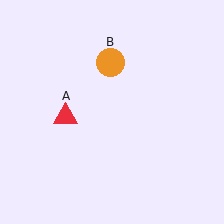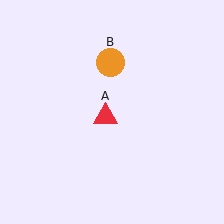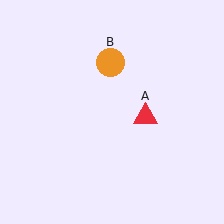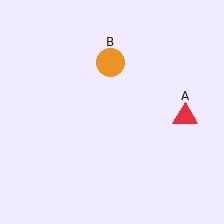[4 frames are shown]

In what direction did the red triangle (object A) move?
The red triangle (object A) moved right.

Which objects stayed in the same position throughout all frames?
Orange circle (object B) remained stationary.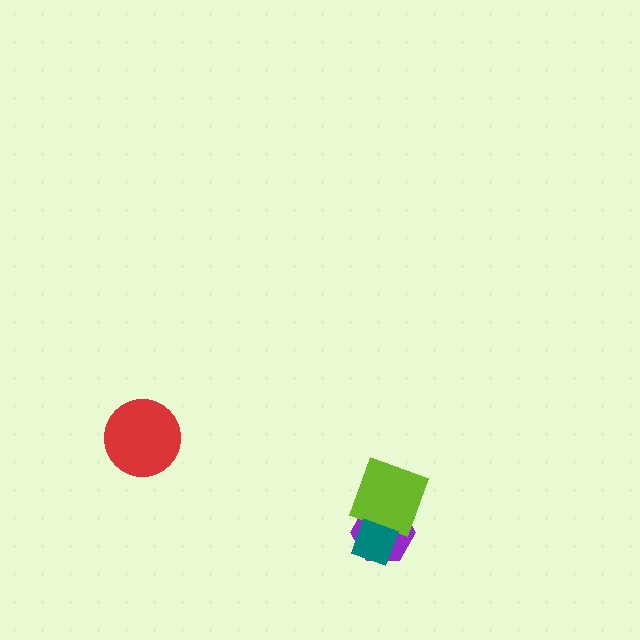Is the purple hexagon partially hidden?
Yes, it is partially covered by another shape.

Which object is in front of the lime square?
The teal diamond is in front of the lime square.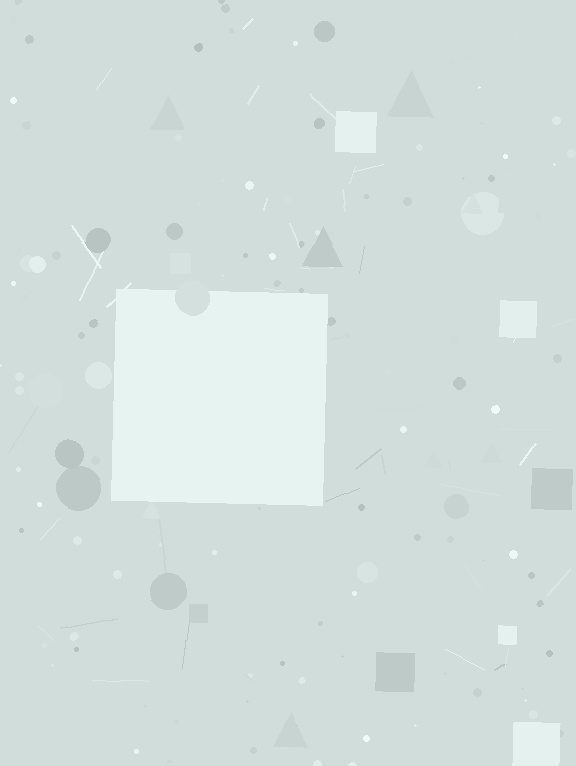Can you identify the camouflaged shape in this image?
The camouflaged shape is a square.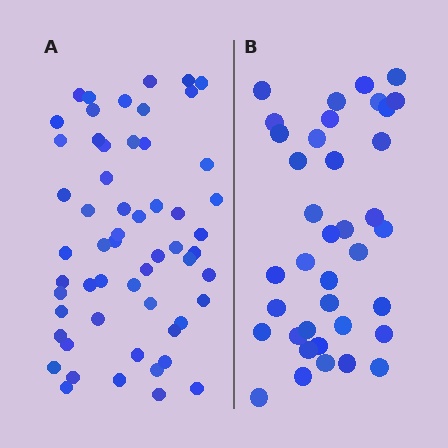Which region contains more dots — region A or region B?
Region A (the left region) has more dots.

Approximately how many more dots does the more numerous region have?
Region A has approximately 20 more dots than region B.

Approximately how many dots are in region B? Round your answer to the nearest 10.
About 40 dots. (The exact count is 38, which rounds to 40.)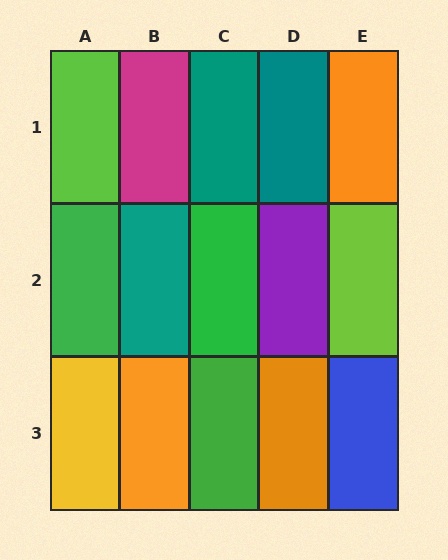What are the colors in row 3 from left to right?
Yellow, orange, green, orange, blue.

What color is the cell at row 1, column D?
Teal.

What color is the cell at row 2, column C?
Green.